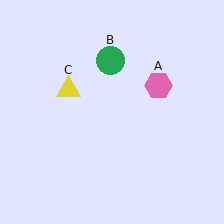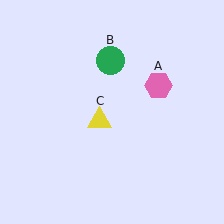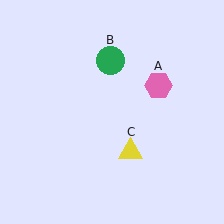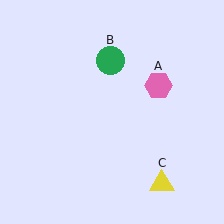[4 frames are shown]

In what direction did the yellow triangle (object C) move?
The yellow triangle (object C) moved down and to the right.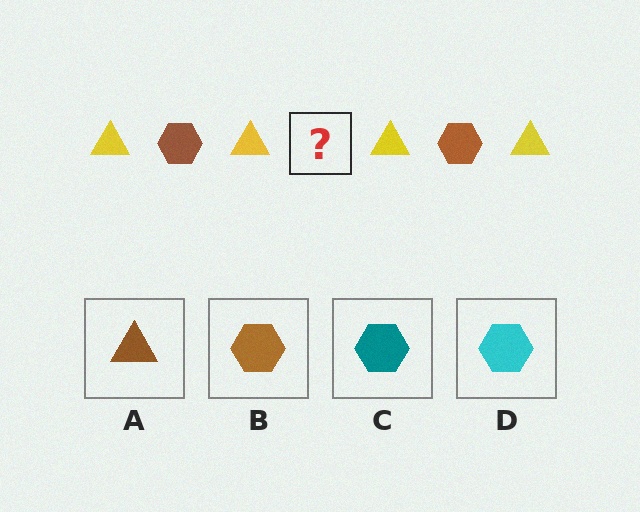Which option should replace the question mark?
Option B.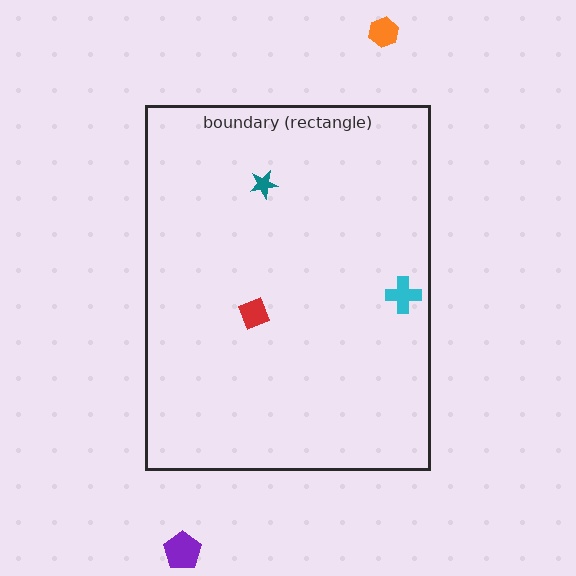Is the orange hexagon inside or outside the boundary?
Outside.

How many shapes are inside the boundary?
3 inside, 2 outside.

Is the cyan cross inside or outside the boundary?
Inside.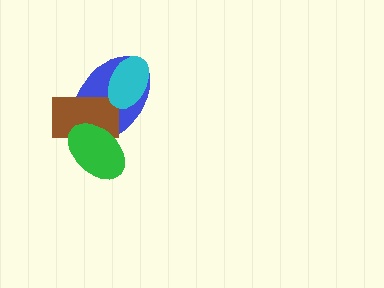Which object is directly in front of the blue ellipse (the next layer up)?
The brown rectangle is directly in front of the blue ellipse.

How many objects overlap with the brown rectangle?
2 objects overlap with the brown rectangle.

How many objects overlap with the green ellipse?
2 objects overlap with the green ellipse.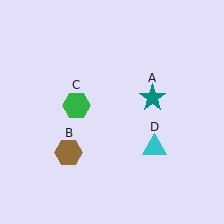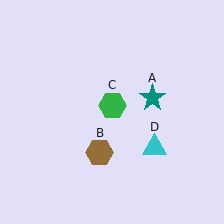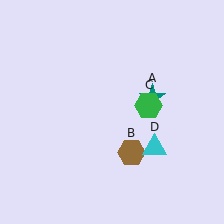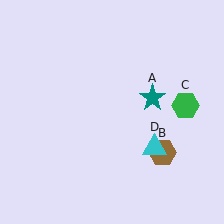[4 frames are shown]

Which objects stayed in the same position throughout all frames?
Teal star (object A) and cyan triangle (object D) remained stationary.